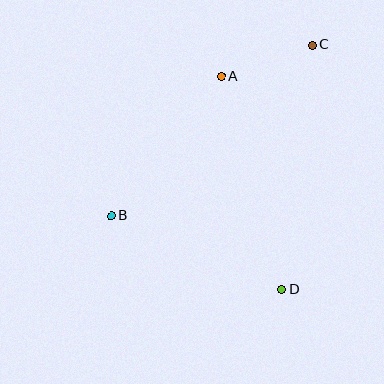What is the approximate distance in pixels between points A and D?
The distance between A and D is approximately 222 pixels.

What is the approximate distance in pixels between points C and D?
The distance between C and D is approximately 246 pixels.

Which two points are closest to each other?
Points A and C are closest to each other.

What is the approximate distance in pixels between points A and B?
The distance between A and B is approximately 178 pixels.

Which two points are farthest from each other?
Points B and C are farthest from each other.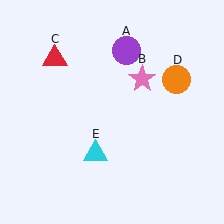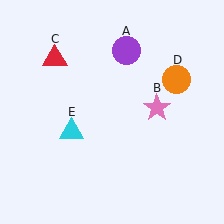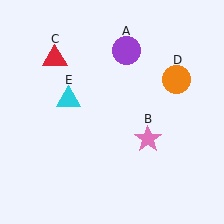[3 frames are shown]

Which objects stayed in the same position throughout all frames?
Purple circle (object A) and red triangle (object C) and orange circle (object D) remained stationary.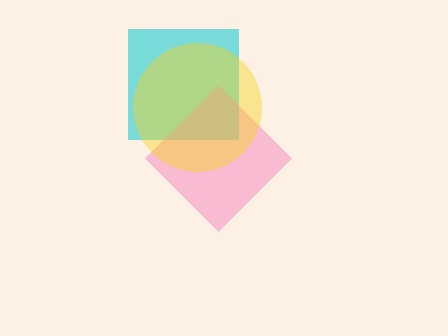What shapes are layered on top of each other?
The layered shapes are: a cyan square, a pink diamond, a yellow circle.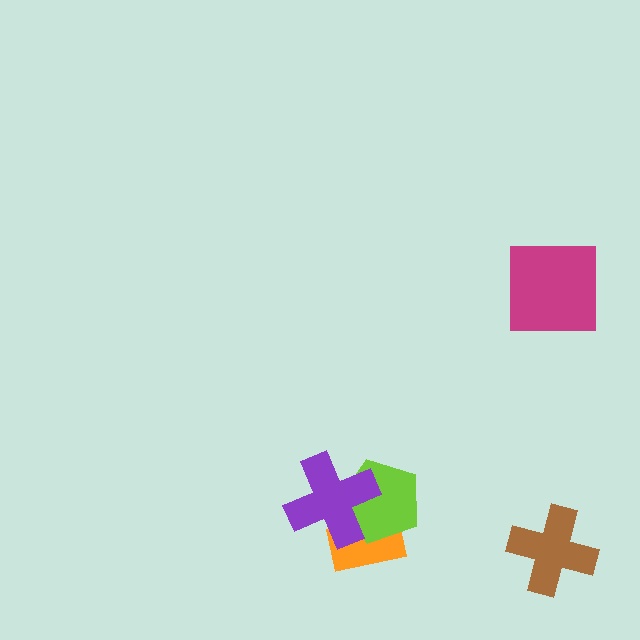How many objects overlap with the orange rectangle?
2 objects overlap with the orange rectangle.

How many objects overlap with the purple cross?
2 objects overlap with the purple cross.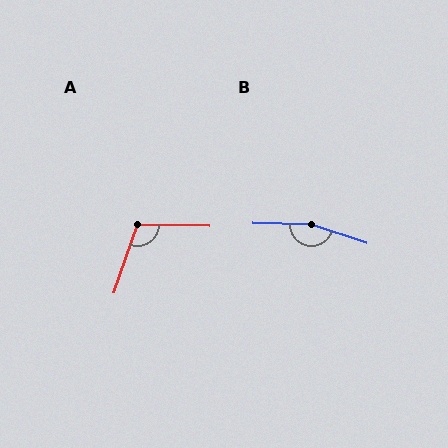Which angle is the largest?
B, at approximately 162 degrees.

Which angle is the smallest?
A, at approximately 107 degrees.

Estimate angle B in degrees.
Approximately 162 degrees.